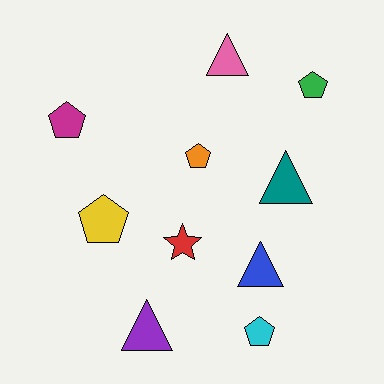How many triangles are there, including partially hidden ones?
There are 4 triangles.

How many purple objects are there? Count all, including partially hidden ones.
There is 1 purple object.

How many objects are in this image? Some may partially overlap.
There are 10 objects.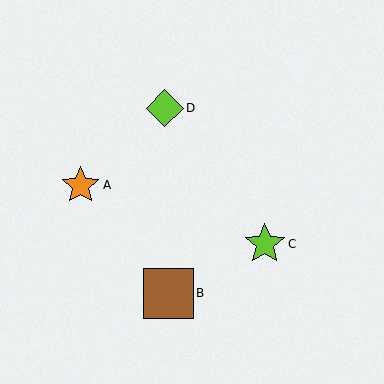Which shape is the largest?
The brown square (labeled B) is the largest.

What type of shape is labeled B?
Shape B is a brown square.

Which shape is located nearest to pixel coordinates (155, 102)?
The lime diamond (labeled D) at (165, 108) is nearest to that location.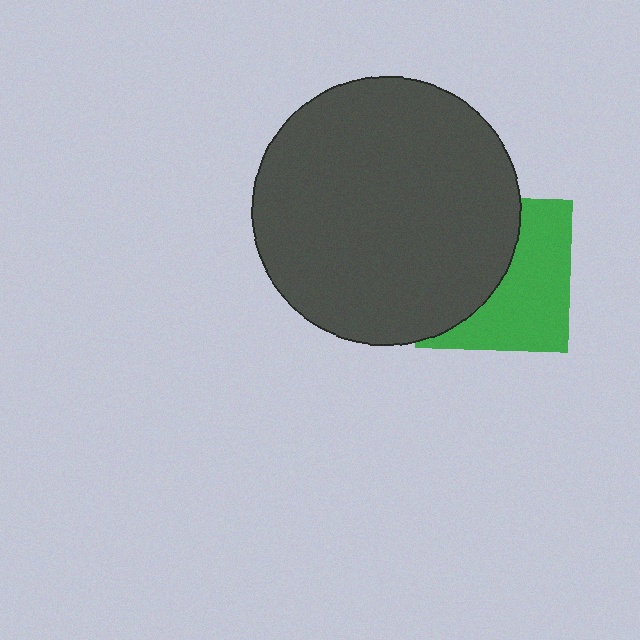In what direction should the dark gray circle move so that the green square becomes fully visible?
The dark gray circle should move left. That is the shortest direction to clear the overlap and leave the green square fully visible.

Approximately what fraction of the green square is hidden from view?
Roughly 50% of the green square is hidden behind the dark gray circle.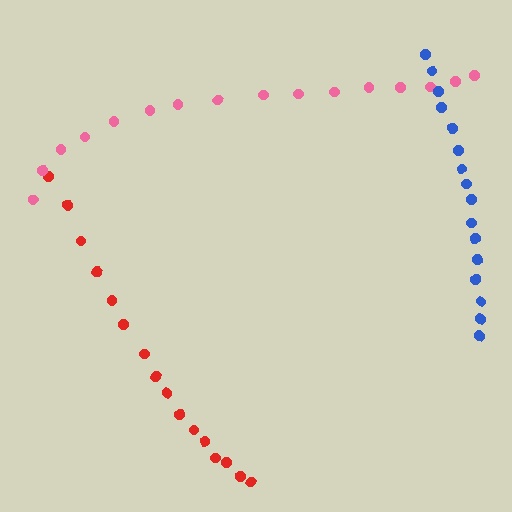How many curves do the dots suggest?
There are 3 distinct paths.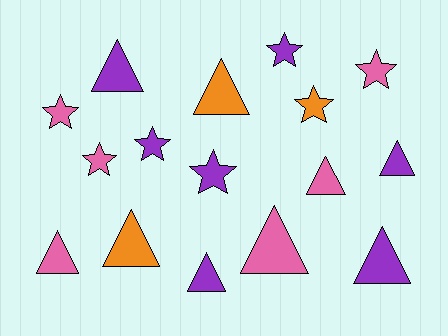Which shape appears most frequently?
Triangle, with 9 objects.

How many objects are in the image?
There are 16 objects.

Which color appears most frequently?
Purple, with 7 objects.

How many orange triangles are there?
There are 2 orange triangles.